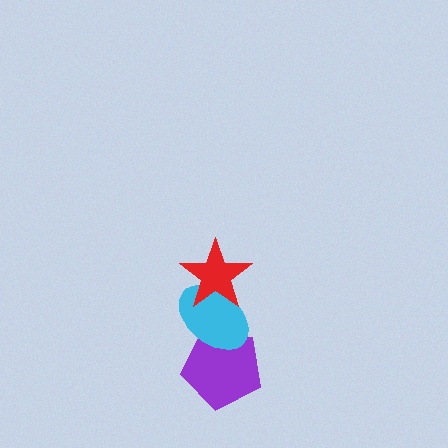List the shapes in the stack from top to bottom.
From top to bottom: the red star, the cyan ellipse, the purple pentagon.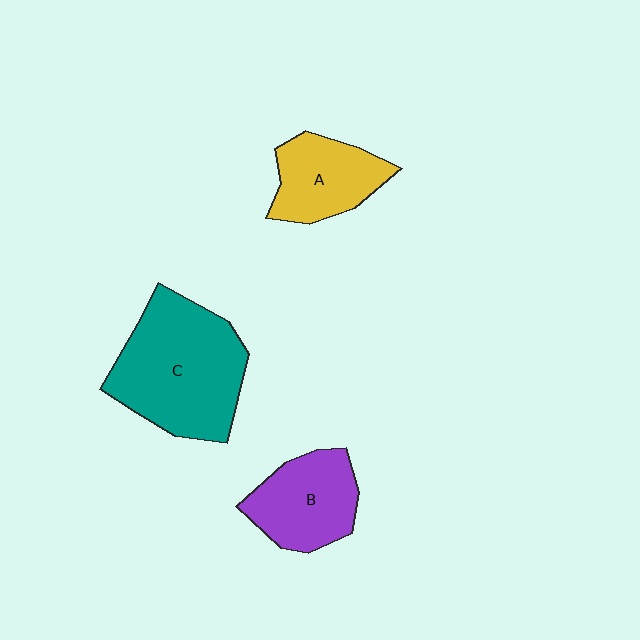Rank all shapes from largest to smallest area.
From largest to smallest: C (teal), B (purple), A (yellow).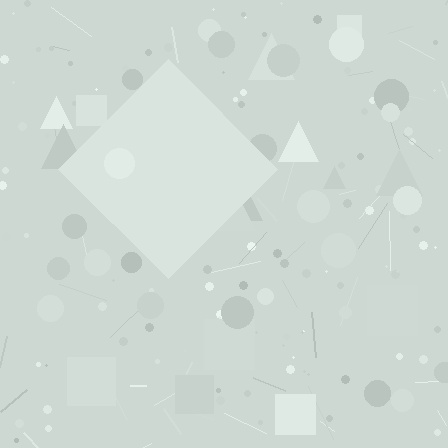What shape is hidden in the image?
A diamond is hidden in the image.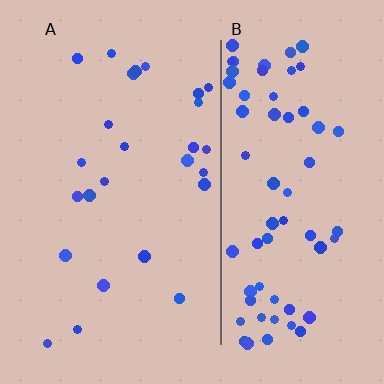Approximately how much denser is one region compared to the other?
Approximately 2.7× — region B over region A.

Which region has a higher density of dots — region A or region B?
B (the right).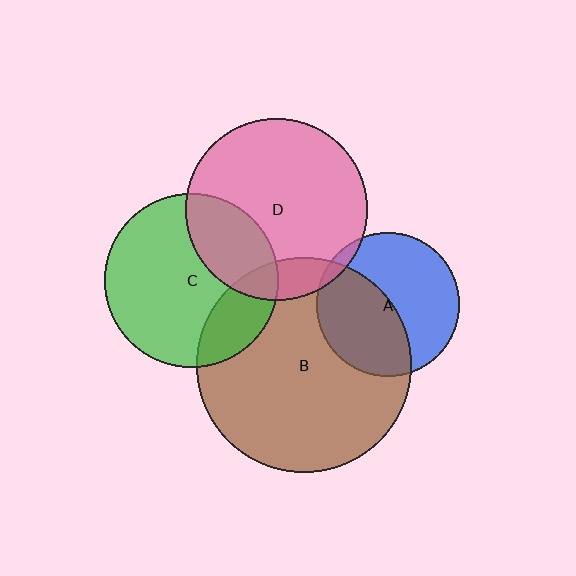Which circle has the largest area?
Circle B (brown).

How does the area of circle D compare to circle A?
Approximately 1.6 times.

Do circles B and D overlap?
Yes.